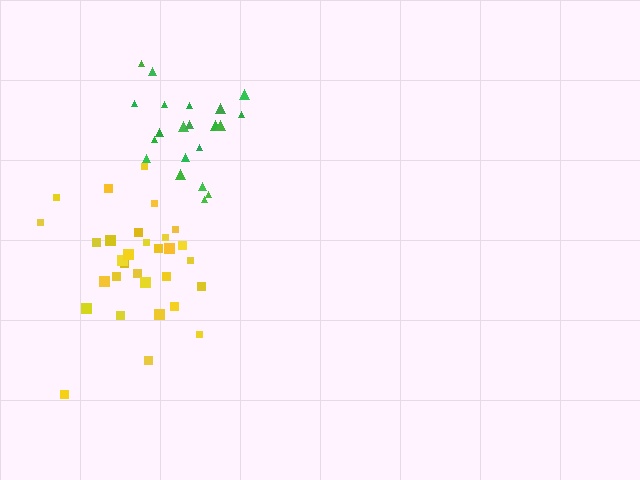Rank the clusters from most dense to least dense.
green, yellow.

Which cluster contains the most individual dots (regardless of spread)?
Yellow (31).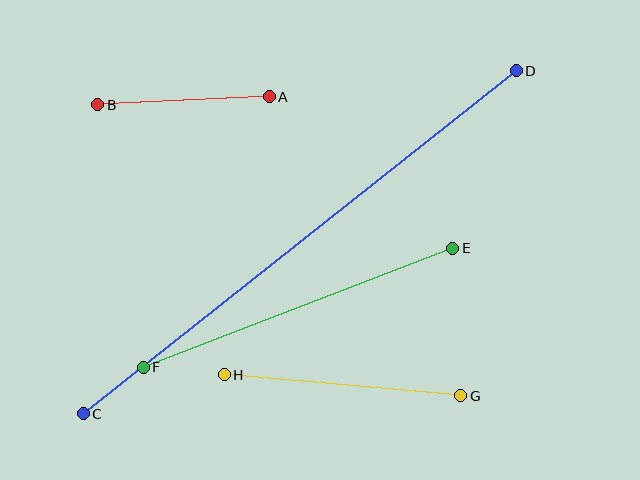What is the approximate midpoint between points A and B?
The midpoint is at approximately (183, 101) pixels.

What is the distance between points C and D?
The distance is approximately 553 pixels.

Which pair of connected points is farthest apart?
Points C and D are farthest apart.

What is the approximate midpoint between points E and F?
The midpoint is at approximately (298, 308) pixels.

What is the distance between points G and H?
The distance is approximately 237 pixels.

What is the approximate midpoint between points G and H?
The midpoint is at approximately (342, 385) pixels.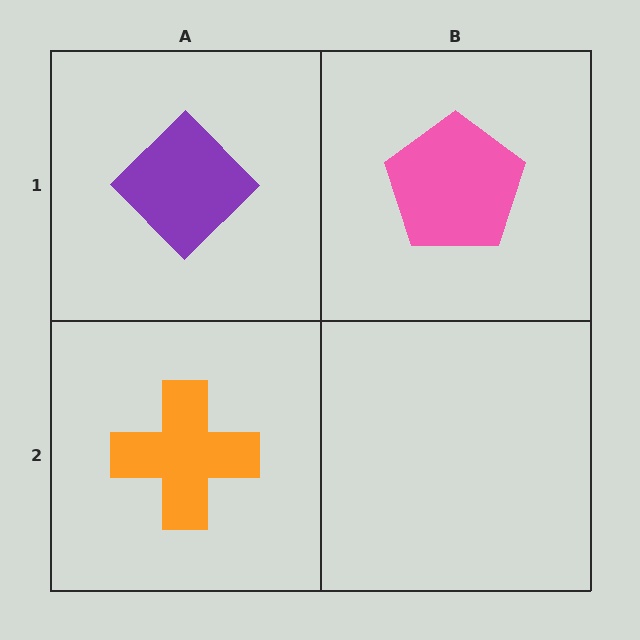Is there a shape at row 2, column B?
No, that cell is empty.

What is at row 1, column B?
A pink pentagon.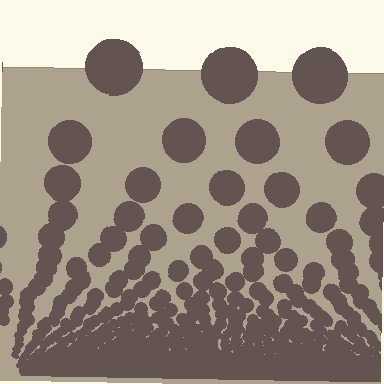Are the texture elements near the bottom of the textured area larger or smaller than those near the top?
Smaller. The gradient is inverted — elements near the bottom are smaller and denser.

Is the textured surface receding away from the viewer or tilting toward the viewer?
The surface appears to tilt toward the viewer. Texture elements get larger and sparser toward the top.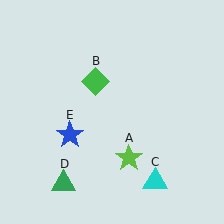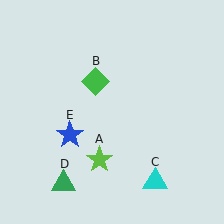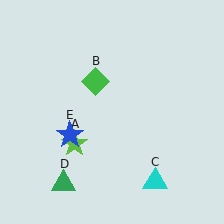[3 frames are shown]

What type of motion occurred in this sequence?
The lime star (object A) rotated clockwise around the center of the scene.